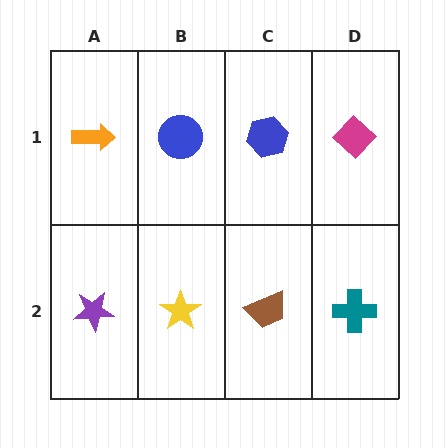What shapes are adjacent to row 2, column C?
A blue hexagon (row 1, column C), a yellow star (row 2, column B), a teal cross (row 2, column D).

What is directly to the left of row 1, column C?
A blue circle.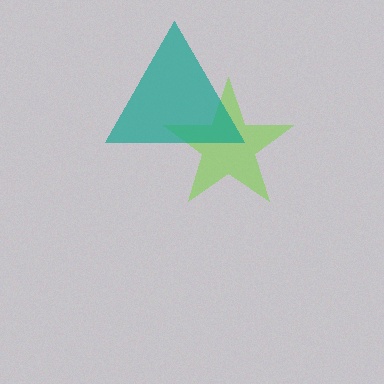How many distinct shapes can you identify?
There are 2 distinct shapes: a lime star, a teal triangle.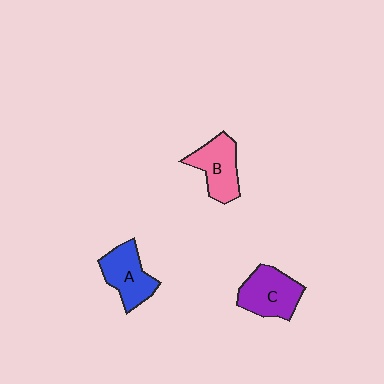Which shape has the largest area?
Shape C (purple).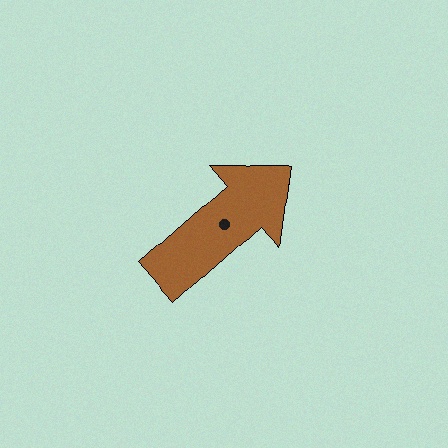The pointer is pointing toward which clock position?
Roughly 2 o'clock.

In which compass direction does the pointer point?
Northeast.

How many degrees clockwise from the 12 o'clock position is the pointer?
Approximately 48 degrees.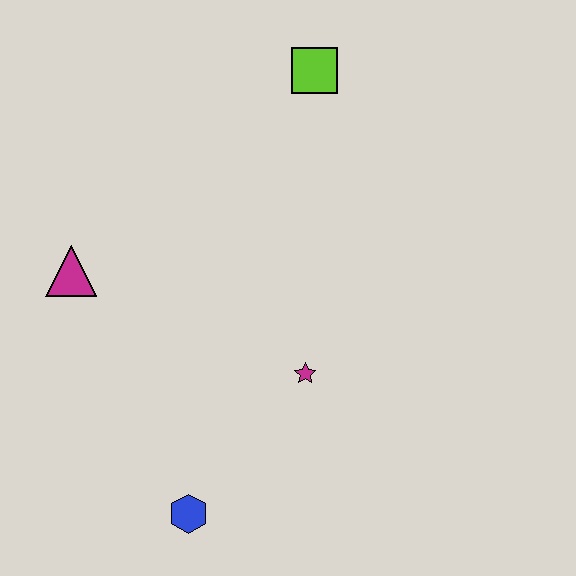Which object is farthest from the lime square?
The blue hexagon is farthest from the lime square.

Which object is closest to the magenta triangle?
The magenta star is closest to the magenta triangle.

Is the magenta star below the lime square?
Yes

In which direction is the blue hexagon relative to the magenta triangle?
The blue hexagon is below the magenta triangle.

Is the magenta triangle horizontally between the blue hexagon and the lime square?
No